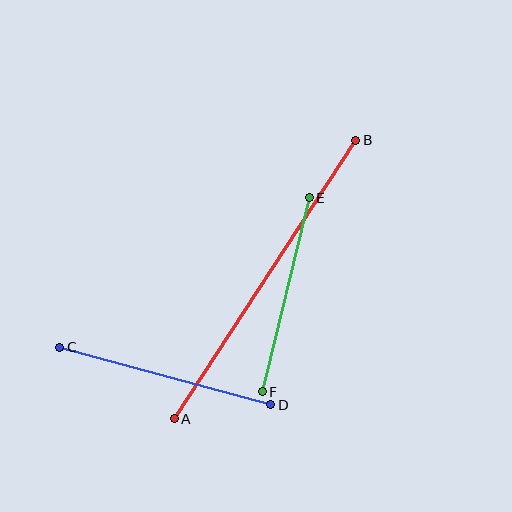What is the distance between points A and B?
The distance is approximately 333 pixels.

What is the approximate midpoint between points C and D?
The midpoint is at approximately (165, 376) pixels.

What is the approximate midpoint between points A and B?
The midpoint is at approximately (265, 280) pixels.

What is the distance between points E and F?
The distance is approximately 200 pixels.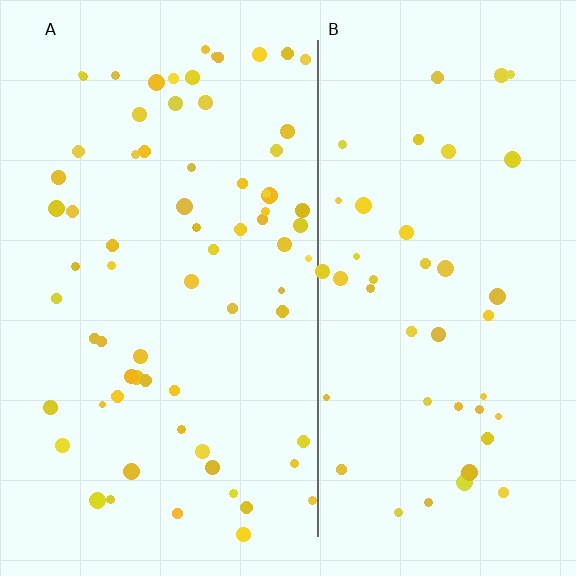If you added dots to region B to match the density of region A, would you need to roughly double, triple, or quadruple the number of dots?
Approximately double.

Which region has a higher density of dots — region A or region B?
A (the left).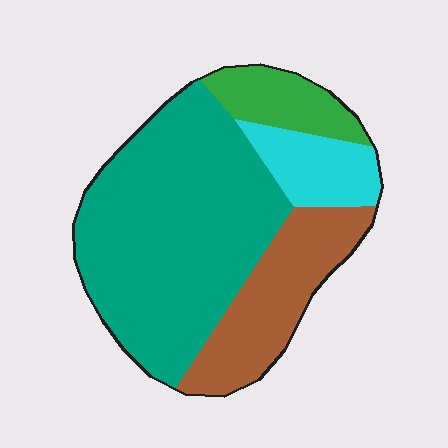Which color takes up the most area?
Teal, at roughly 55%.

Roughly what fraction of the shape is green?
Green takes up about one tenth (1/10) of the shape.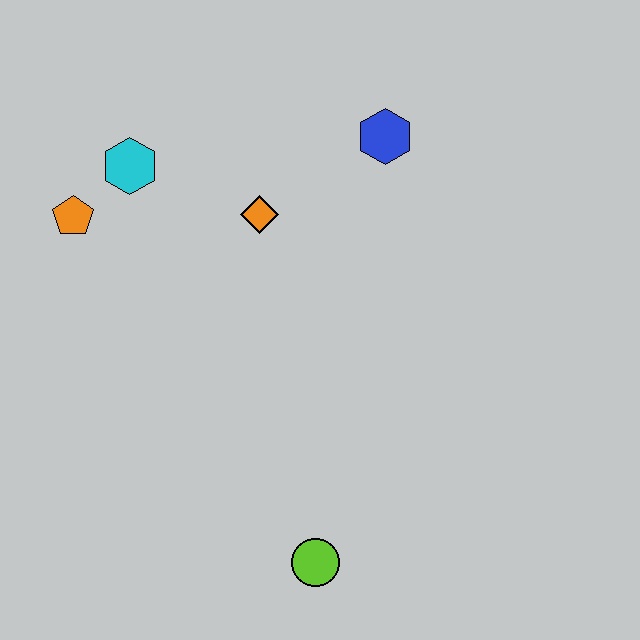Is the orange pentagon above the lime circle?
Yes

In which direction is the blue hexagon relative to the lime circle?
The blue hexagon is above the lime circle.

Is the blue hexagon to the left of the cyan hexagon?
No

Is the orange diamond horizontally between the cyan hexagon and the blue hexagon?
Yes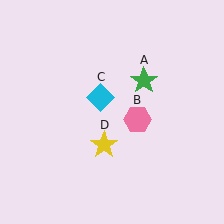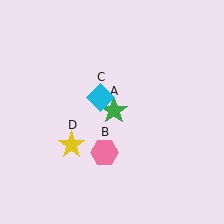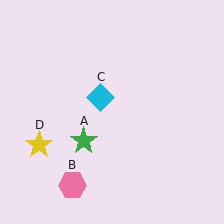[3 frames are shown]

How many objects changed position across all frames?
3 objects changed position: green star (object A), pink hexagon (object B), yellow star (object D).